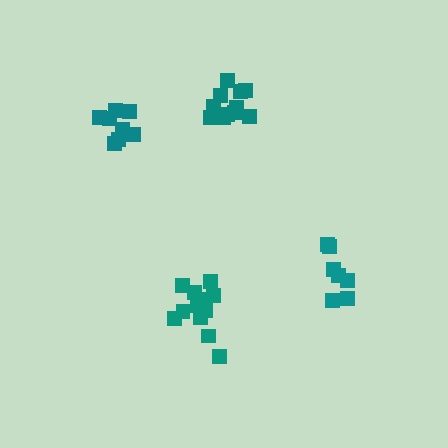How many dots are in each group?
Group 1: 8 dots, Group 2: 11 dots, Group 3: 12 dots, Group 4: 7 dots (38 total).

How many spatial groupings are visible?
There are 4 spatial groupings.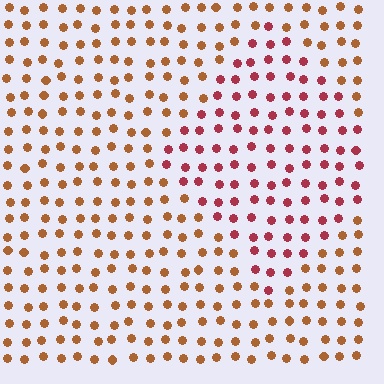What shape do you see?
I see a diamond.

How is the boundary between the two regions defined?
The boundary is defined purely by a slight shift in hue (about 37 degrees). Spacing, size, and orientation are identical on both sides.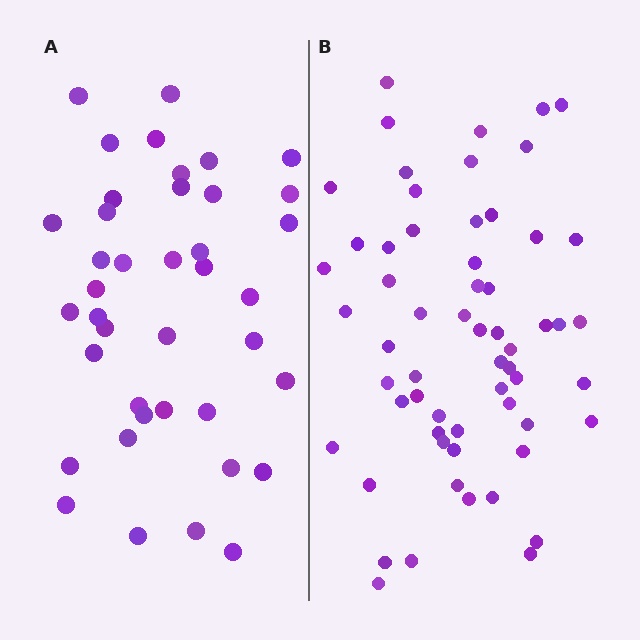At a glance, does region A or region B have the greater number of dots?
Region B (the right region) has more dots.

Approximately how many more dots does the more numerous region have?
Region B has approximately 20 more dots than region A.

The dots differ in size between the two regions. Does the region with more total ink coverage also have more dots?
No. Region A has more total ink coverage because its dots are larger, but region B actually contains more individual dots. Total area can be misleading — the number of items is what matters here.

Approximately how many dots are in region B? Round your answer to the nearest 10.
About 60 dots.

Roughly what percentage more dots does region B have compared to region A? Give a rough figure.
About 50% more.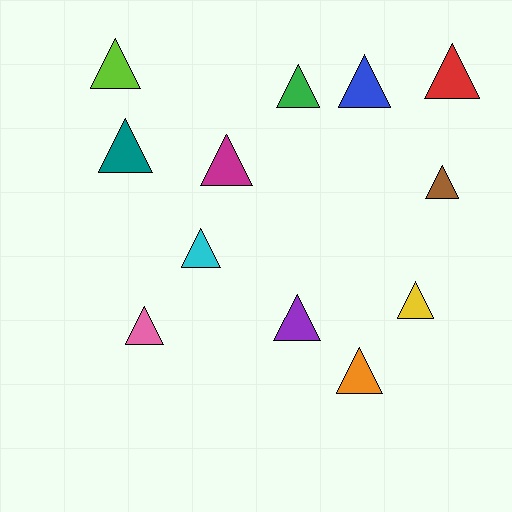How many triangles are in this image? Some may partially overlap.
There are 12 triangles.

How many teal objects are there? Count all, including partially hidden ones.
There is 1 teal object.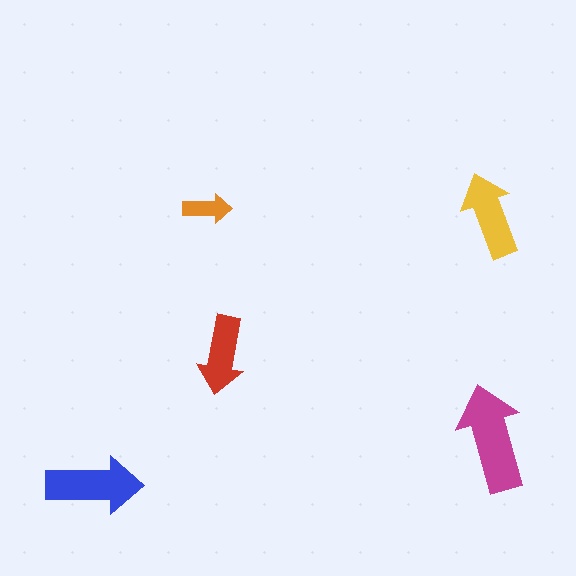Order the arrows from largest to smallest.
the magenta one, the blue one, the yellow one, the red one, the orange one.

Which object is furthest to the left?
The blue arrow is leftmost.